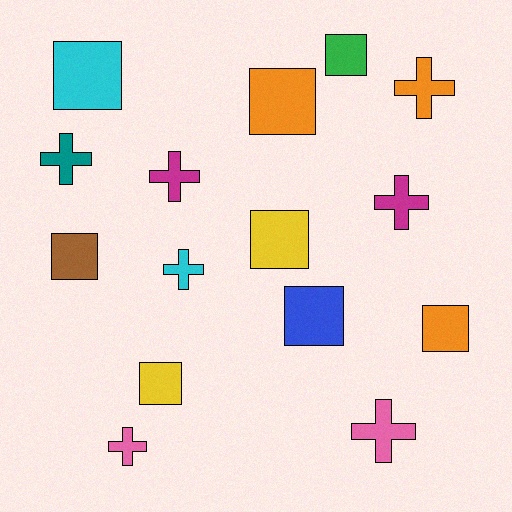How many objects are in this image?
There are 15 objects.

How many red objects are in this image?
There are no red objects.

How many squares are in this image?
There are 8 squares.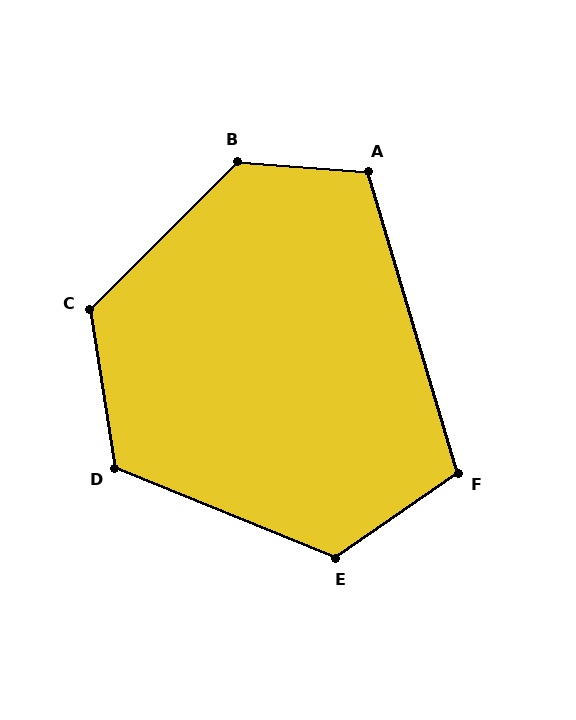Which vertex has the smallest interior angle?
F, at approximately 108 degrees.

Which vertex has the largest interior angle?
B, at approximately 131 degrees.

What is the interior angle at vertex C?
Approximately 126 degrees (obtuse).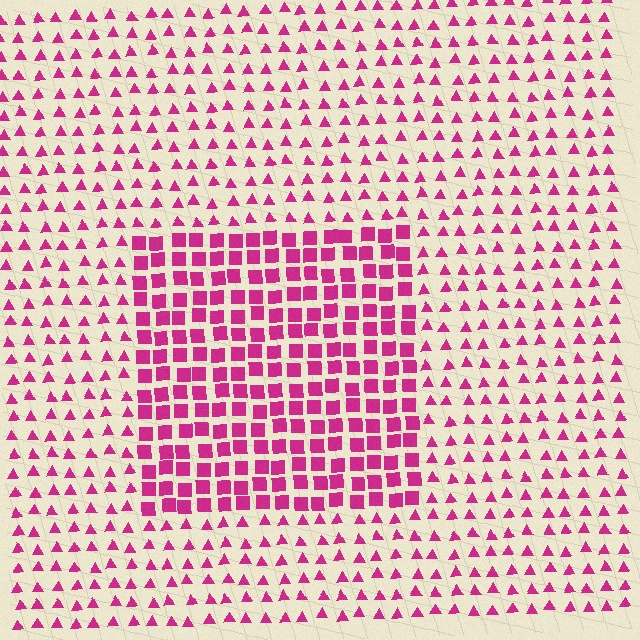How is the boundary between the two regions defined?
The boundary is defined by a change in element shape: squares inside vs. triangles outside. All elements share the same color and spacing.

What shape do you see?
I see a rectangle.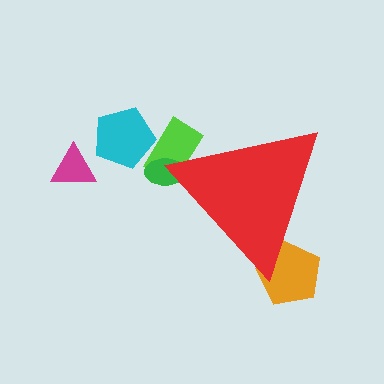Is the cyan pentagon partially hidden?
No, the cyan pentagon is fully visible.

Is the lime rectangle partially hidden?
Yes, the lime rectangle is partially hidden behind the red triangle.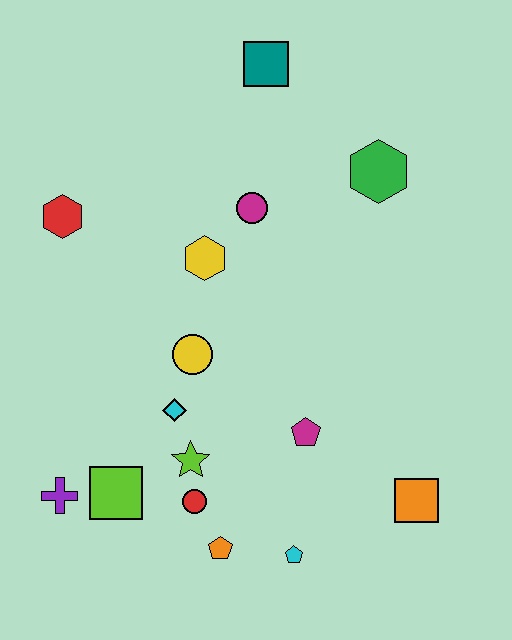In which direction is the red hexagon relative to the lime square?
The red hexagon is above the lime square.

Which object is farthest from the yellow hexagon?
The orange square is farthest from the yellow hexagon.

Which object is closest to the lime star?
The red circle is closest to the lime star.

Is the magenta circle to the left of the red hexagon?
No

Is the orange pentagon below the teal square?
Yes